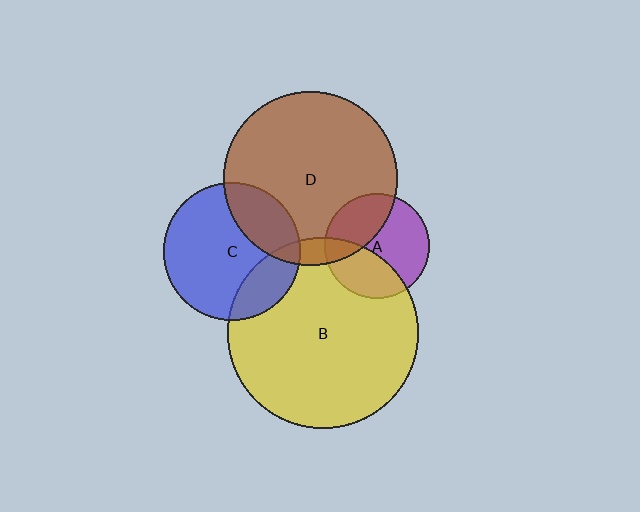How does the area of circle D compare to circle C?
Approximately 1.6 times.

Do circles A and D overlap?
Yes.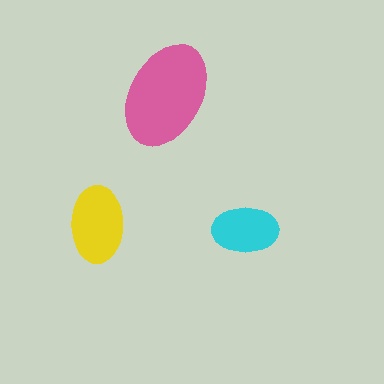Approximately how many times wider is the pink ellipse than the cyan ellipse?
About 1.5 times wider.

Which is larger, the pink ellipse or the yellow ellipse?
The pink one.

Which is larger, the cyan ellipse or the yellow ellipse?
The yellow one.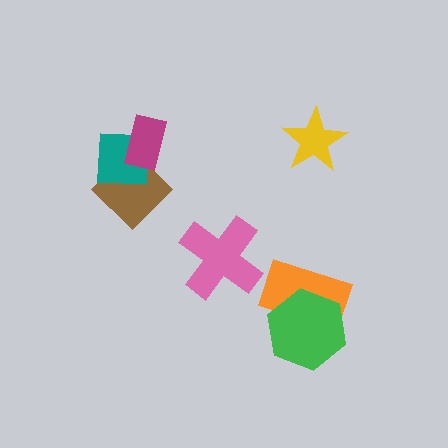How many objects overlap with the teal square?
2 objects overlap with the teal square.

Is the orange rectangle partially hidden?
Yes, it is partially covered by another shape.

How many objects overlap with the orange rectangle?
1 object overlaps with the orange rectangle.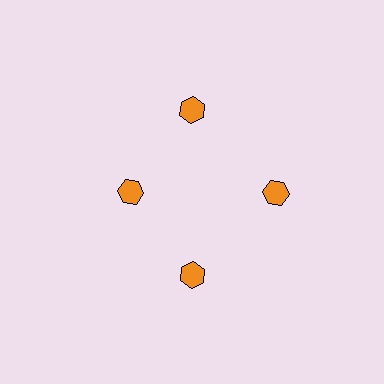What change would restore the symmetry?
The symmetry would be restored by moving it outward, back onto the ring so that all 4 hexagons sit at equal angles and equal distance from the center.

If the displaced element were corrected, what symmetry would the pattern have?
It would have 4-fold rotational symmetry — the pattern would map onto itself every 90 degrees.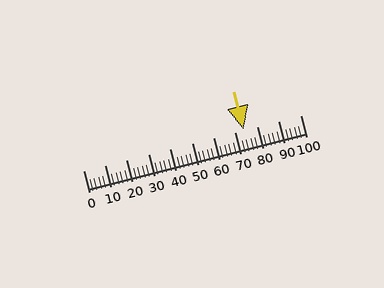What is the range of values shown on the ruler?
The ruler shows values from 0 to 100.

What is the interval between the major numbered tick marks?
The major tick marks are spaced 10 units apart.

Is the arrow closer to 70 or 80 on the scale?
The arrow is closer to 70.